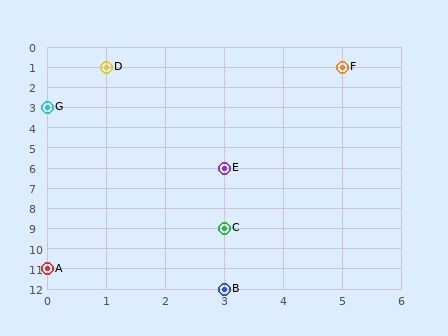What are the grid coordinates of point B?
Point B is at grid coordinates (3, 12).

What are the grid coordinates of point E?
Point E is at grid coordinates (3, 6).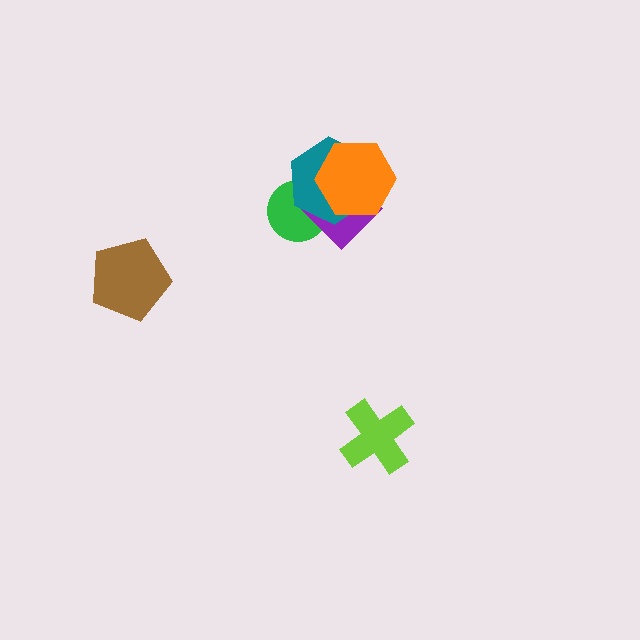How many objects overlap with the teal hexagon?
3 objects overlap with the teal hexagon.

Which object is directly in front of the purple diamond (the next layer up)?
The teal hexagon is directly in front of the purple diamond.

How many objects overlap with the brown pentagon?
0 objects overlap with the brown pentagon.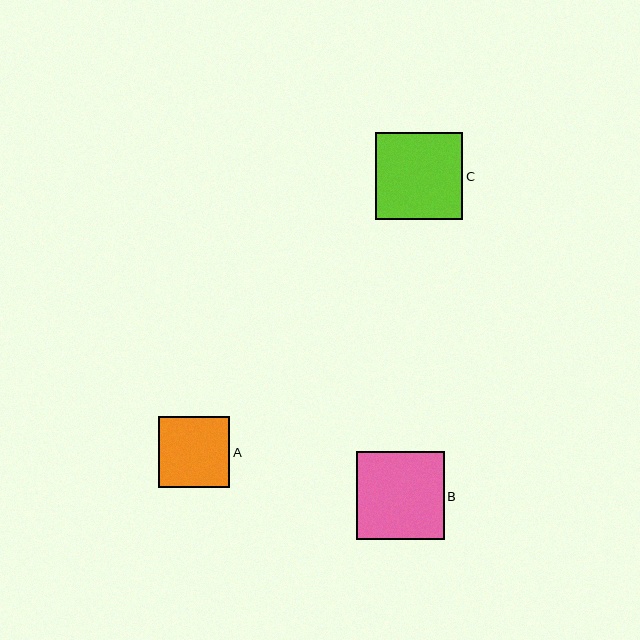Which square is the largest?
Square B is the largest with a size of approximately 88 pixels.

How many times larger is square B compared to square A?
Square B is approximately 1.2 times the size of square A.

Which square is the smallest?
Square A is the smallest with a size of approximately 71 pixels.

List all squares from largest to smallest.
From largest to smallest: B, C, A.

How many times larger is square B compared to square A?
Square B is approximately 1.2 times the size of square A.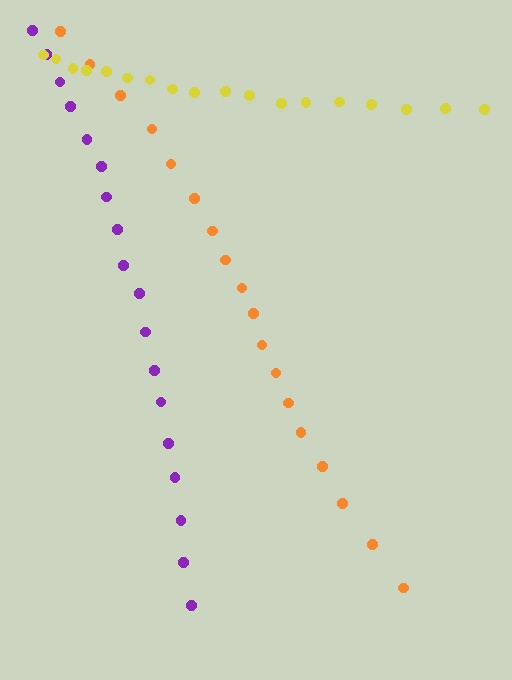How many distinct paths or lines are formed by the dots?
There are 3 distinct paths.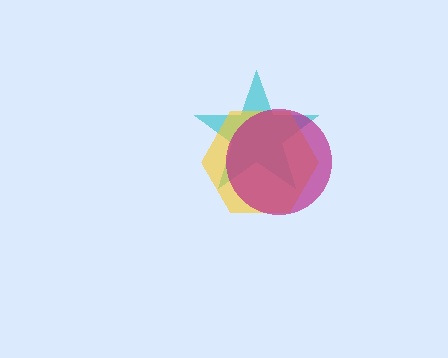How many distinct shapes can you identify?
There are 3 distinct shapes: a cyan star, a yellow hexagon, a magenta circle.